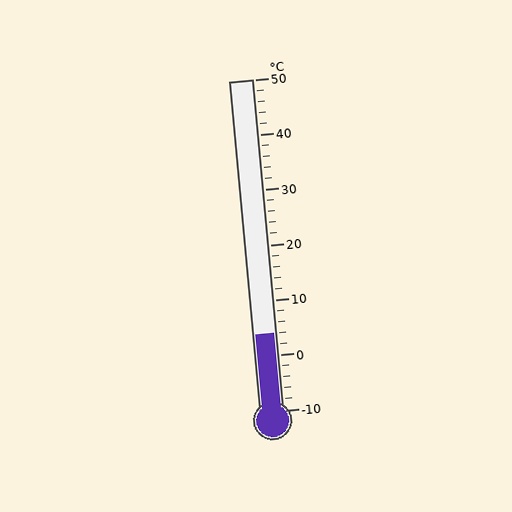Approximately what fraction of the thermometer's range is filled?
The thermometer is filled to approximately 25% of its range.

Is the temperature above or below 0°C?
The temperature is above 0°C.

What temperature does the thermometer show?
The thermometer shows approximately 4°C.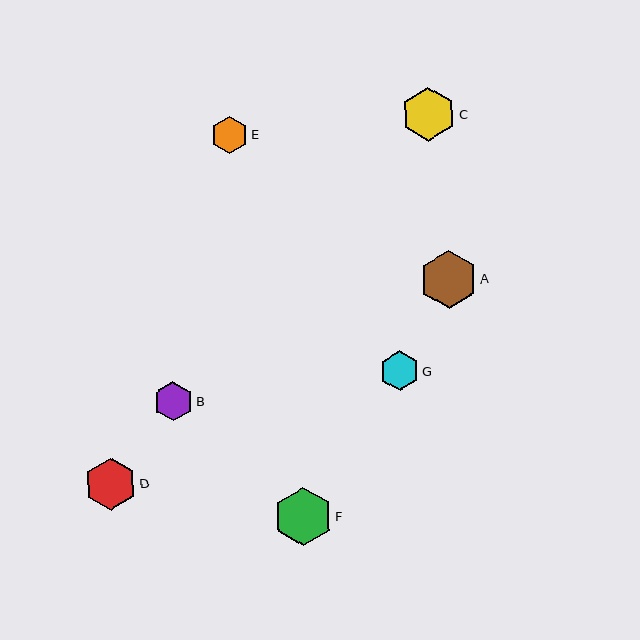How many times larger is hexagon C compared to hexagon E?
Hexagon C is approximately 1.4 times the size of hexagon E.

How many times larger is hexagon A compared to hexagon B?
Hexagon A is approximately 1.5 times the size of hexagon B.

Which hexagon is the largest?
Hexagon F is the largest with a size of approximately 58 pixels.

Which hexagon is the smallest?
Hexagon E is the smallest with a size of approximately 38 pixels.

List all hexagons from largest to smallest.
From largest to smallest: F, A, C, D, G, B, E.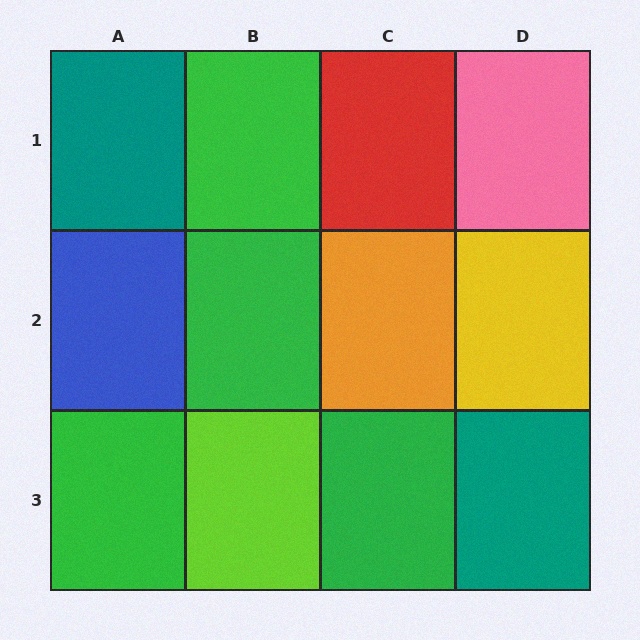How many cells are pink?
1 cell is pink.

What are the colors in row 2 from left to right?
Blue, green, orange, yellow.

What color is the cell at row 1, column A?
Teal.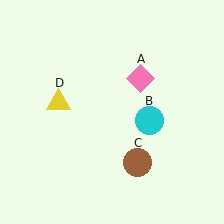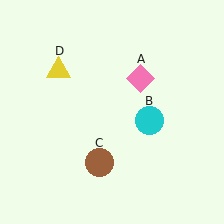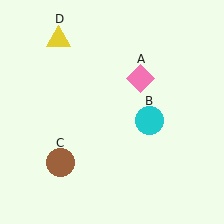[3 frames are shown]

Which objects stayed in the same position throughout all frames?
Pink diamond (object A) and cyan circle (object B) remained stationary.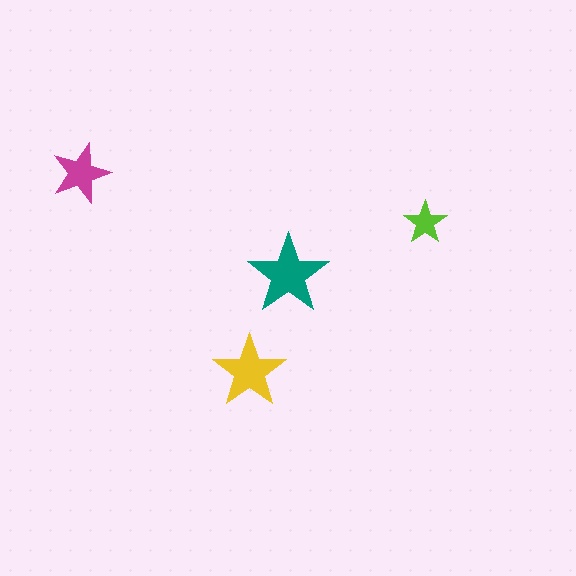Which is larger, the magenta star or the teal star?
The teal one.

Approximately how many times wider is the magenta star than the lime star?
About 1.5 times wider.